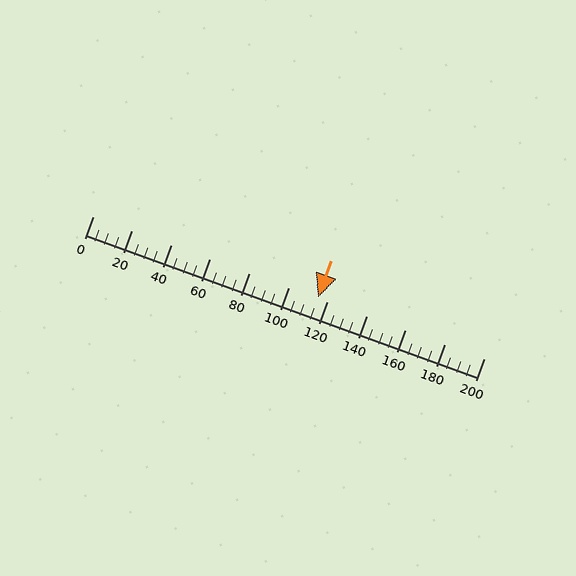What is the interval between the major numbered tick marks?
The major tick marks are spaced 20 units apart.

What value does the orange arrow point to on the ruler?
The orange arrow points to approximately 115.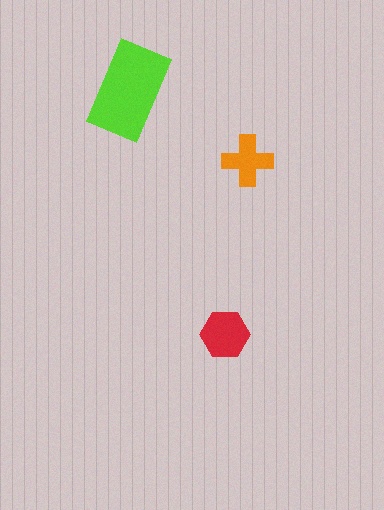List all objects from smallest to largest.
The orange cross, the red hexagon, the lime rectangle.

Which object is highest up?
The lime rectangle is topmost.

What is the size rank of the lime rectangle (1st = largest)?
1st.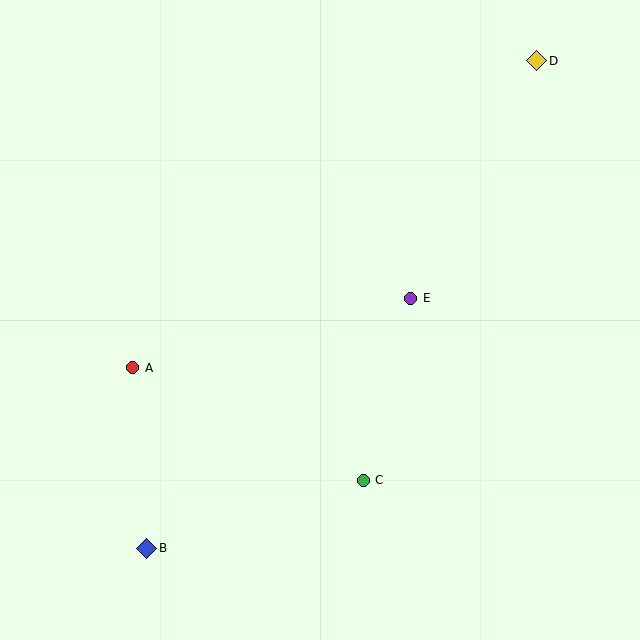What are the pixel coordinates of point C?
Point C is at (363, 480).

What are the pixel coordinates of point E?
Point E is at (411, 298).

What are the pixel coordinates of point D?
Point D is at (537, 61).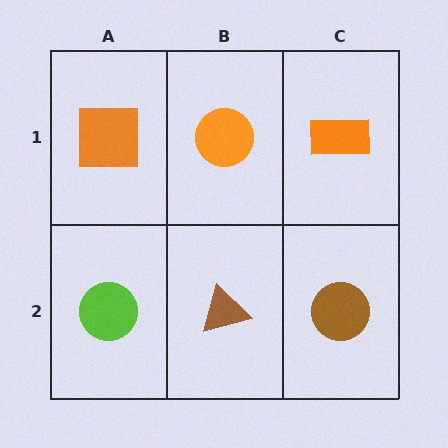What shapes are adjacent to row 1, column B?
A brown triangle (row 2, column B), an orange square (row 1, column A), an orange rectangle (row 1, column C).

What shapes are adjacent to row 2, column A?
An orange square (row 1, column A), a brown triangle (row 2, column B).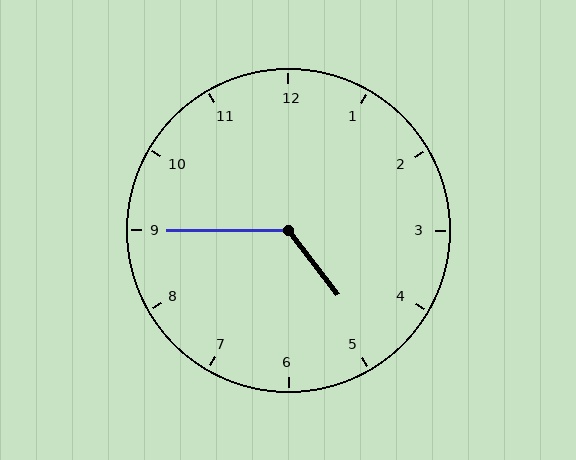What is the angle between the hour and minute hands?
Approximately 128 degrees.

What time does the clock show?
4:45.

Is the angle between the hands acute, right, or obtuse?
It is obtuse.